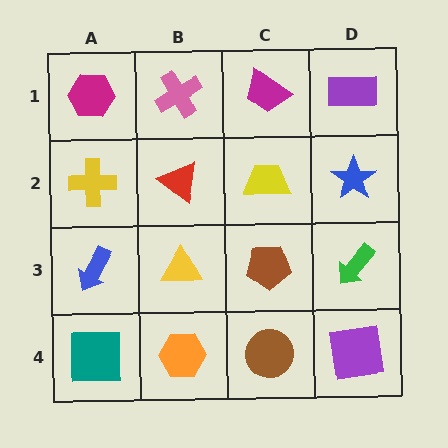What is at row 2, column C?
A yellow trapezoid.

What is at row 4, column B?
An orange hexagon.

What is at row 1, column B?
A pink cross.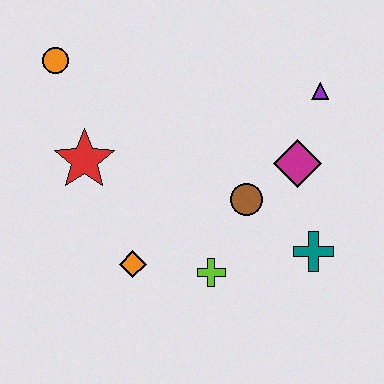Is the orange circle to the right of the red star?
No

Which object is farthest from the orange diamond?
The purple triangle is farthest from the orange diamond.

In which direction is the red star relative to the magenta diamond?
The red star is to the left of the magenta diamond.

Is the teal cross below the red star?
Yes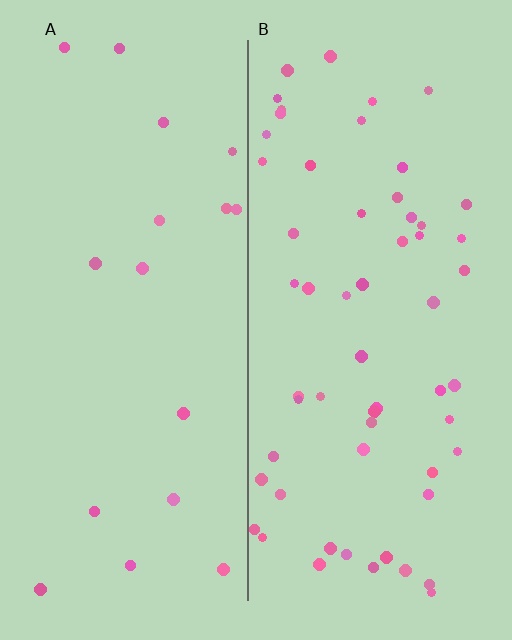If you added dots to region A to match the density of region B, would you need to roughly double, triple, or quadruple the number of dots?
Approximately triple.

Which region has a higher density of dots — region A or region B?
B (the right).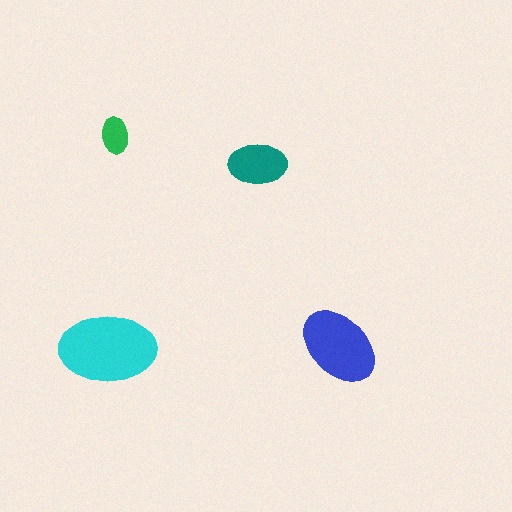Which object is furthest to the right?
The blue ellipse is rightmost.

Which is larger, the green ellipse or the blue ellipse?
The blue one.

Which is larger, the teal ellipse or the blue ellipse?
The blue one.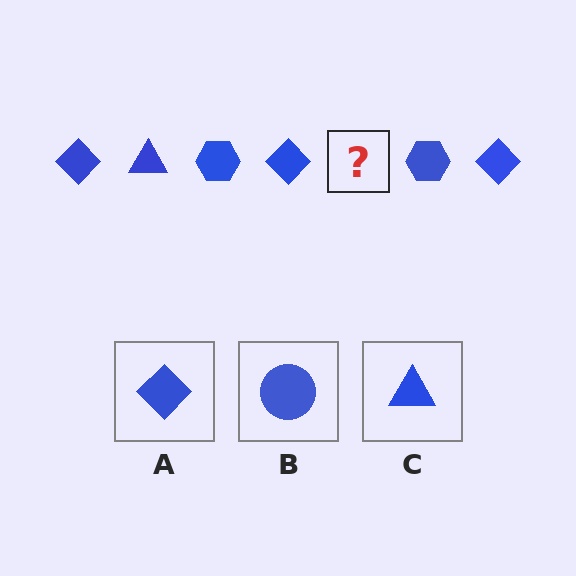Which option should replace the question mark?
Option C.